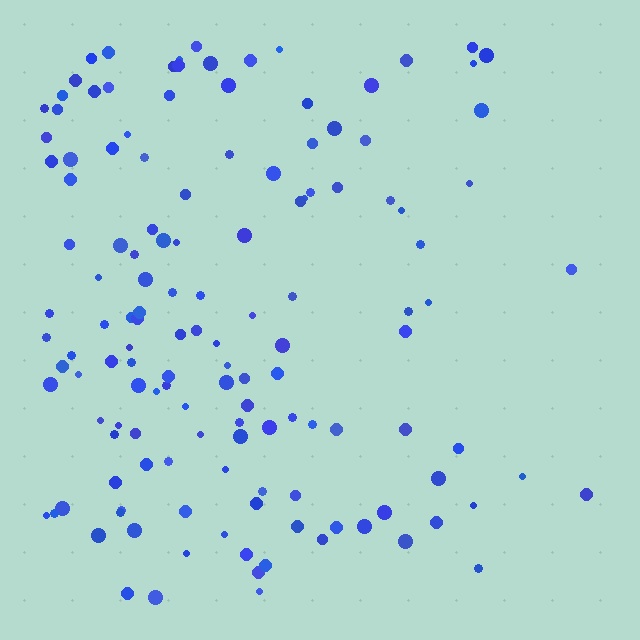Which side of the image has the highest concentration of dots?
The left.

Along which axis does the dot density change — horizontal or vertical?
Horizontal.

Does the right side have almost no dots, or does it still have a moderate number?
Still a moderate number, just noticeably fewer than the left.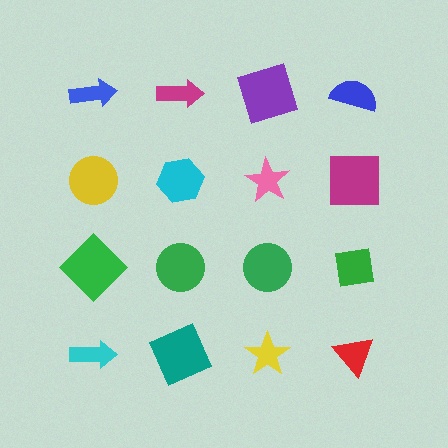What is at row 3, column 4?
A green square.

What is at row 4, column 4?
A red triangle.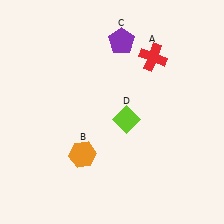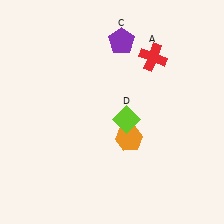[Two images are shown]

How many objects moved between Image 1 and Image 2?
1 object moved between the two images.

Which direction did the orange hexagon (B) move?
The orange hexagon (B) moved right.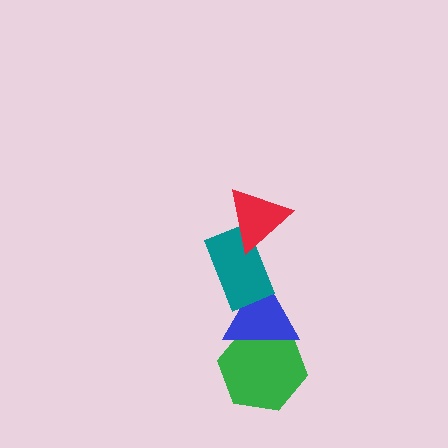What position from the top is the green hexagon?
The green hexagon is 4th from the top.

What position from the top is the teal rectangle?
The teal rectangle is 2nd from the top.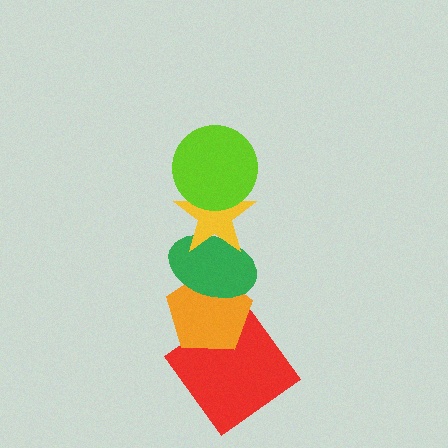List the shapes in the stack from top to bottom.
From top to bottom: the lime circle, the yellow star, the green ellipse, the orange pentagon, the red diamond.